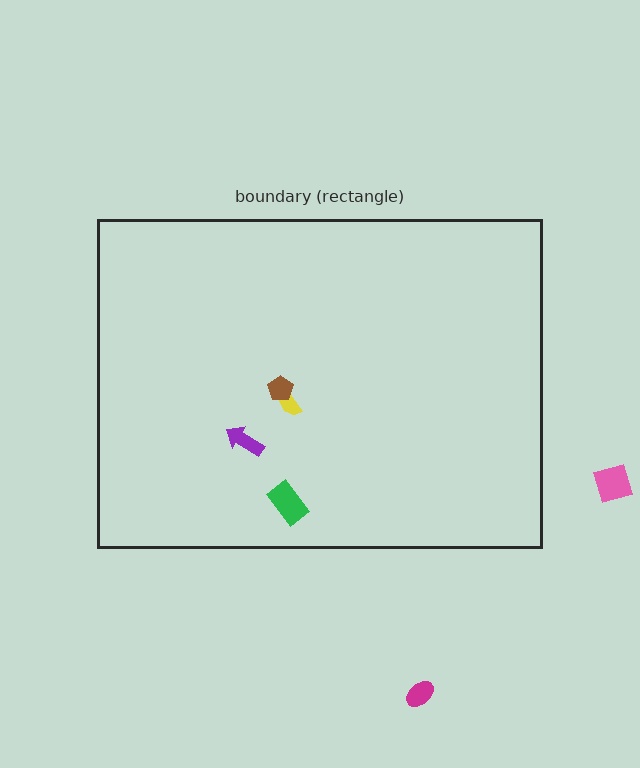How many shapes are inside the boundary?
4 inside, 2 outside.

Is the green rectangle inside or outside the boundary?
Inside.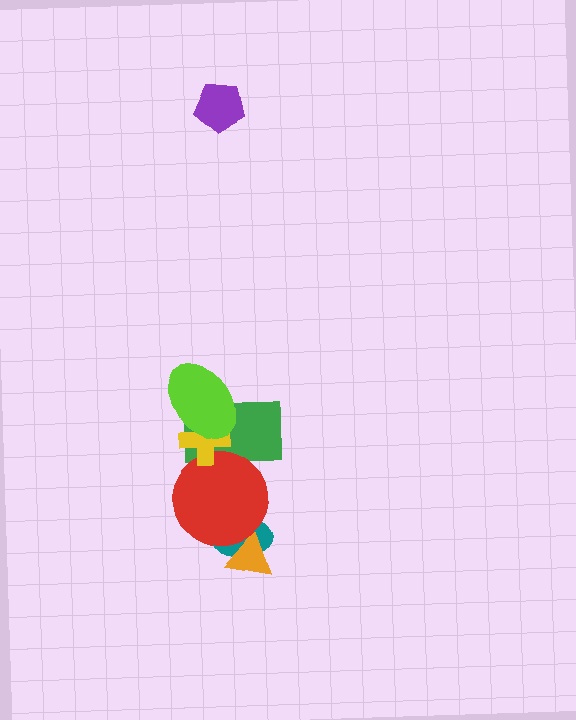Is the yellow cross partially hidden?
Yes, it is partially covered by another shape.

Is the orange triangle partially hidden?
Yes, it is partially covered by another shape.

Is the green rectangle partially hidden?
Yes, it is partially covered by another shape.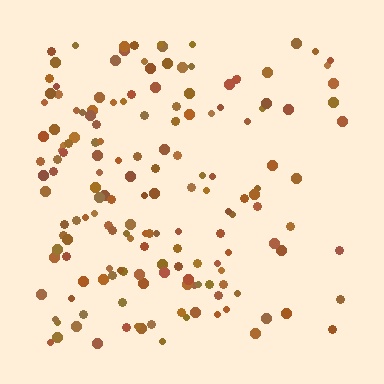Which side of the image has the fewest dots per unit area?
The right.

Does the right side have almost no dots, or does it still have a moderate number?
Still a moderate number, just noticeably fewer than the left.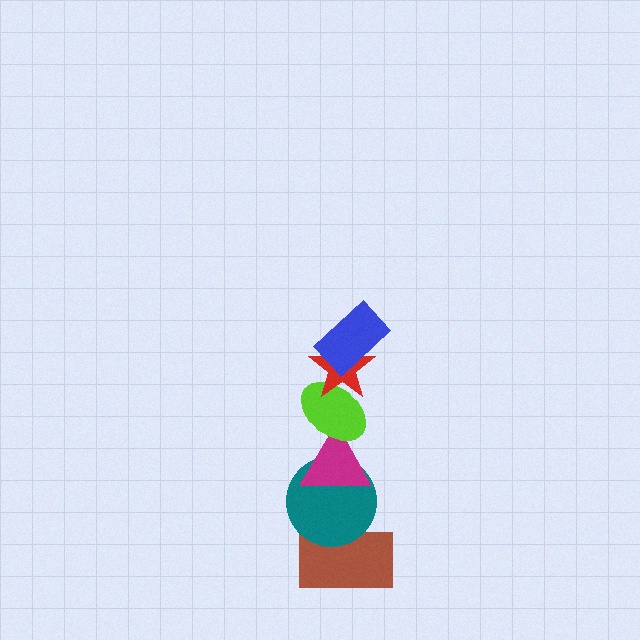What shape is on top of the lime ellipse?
The red star is on top of the lime ellipse.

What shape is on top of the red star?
The blue rectangle is on top of the red star.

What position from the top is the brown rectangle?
The brown rectangle is 6th from the top.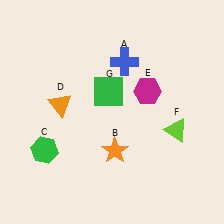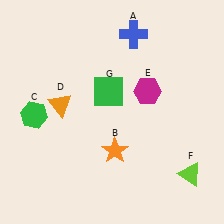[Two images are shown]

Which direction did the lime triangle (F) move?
The lime triangle (F) moved down.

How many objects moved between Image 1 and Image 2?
3 objects moved between the two images.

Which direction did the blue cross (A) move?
The blue cross (A) moved up.